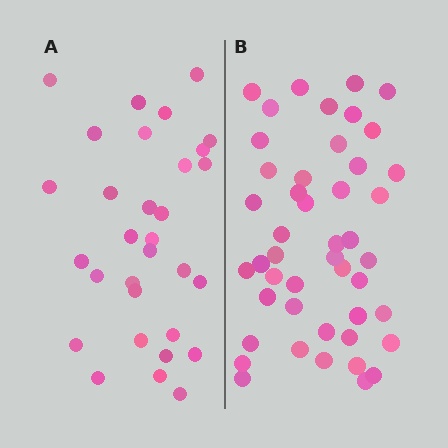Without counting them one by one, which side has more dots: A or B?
Region B (the right region) has more dots.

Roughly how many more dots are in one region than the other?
Region B has approximately 15 more dots than region A.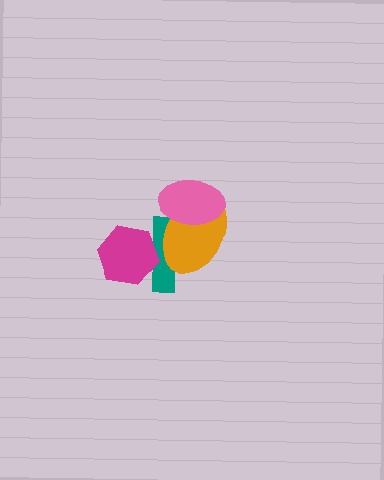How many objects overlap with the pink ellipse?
2 objects overlap with the pink ellipse.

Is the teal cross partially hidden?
Yes, it is partially covered by another shape.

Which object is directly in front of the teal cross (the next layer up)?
The magenta hexagon is directly in front of the teal cross.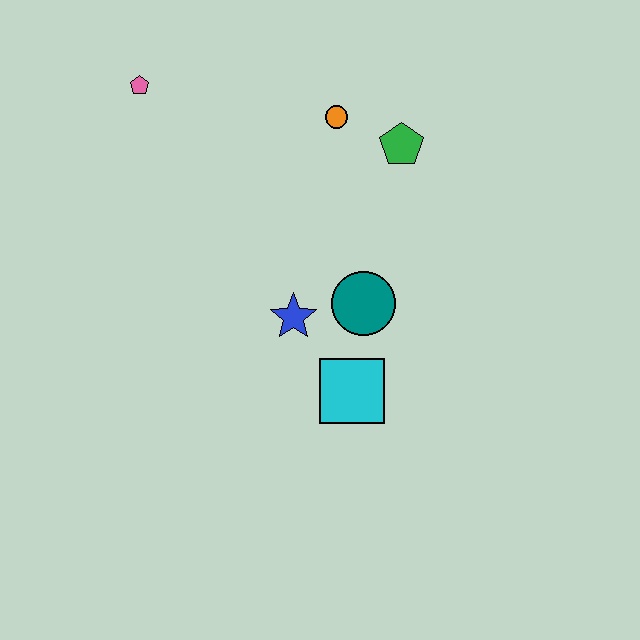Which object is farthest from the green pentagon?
The pink pentagon is farthest from the green pentagon.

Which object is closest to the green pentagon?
The orange circle is closest to the green pentagon.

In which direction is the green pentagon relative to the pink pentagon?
The green pentagon is to the right of the pink pentagon.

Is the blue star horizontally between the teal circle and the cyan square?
No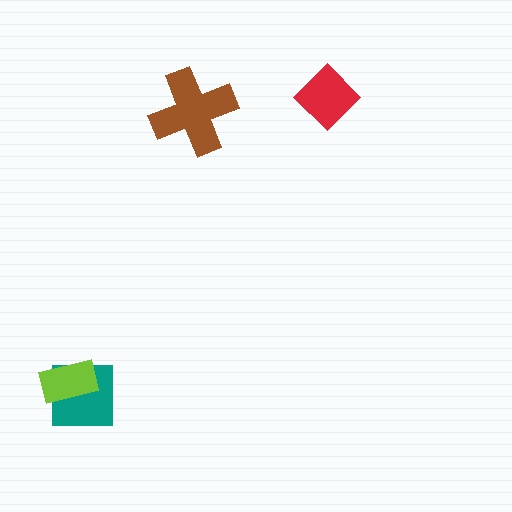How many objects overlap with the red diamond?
0 objects overlap with the red diamond.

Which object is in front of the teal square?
The lime rectangle is in front of the teal square.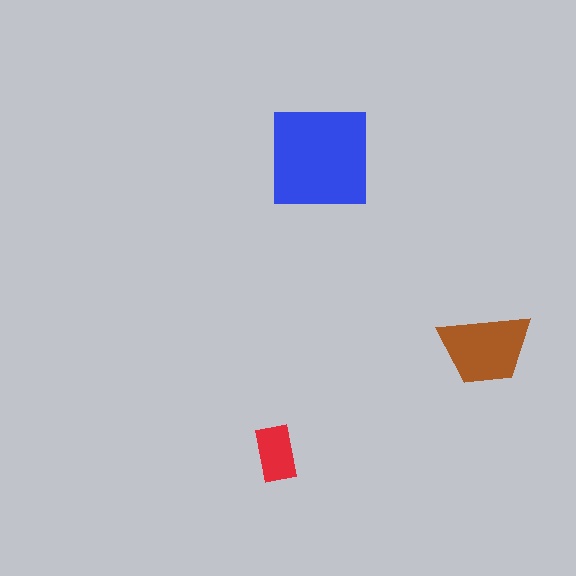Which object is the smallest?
The red rectangle.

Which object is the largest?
The blue square.